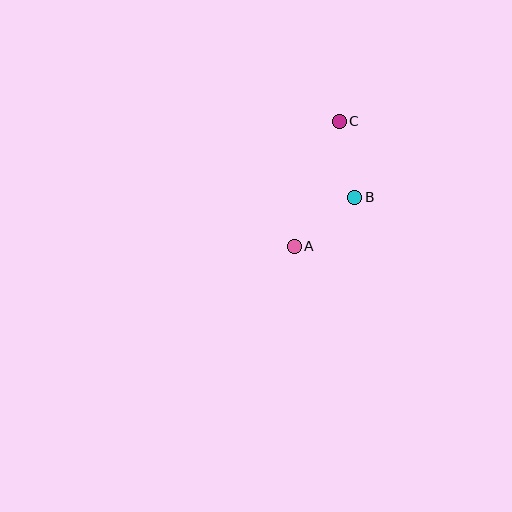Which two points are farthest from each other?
Points A and C are farthest from each other.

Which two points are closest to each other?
Points B and C are closest to each other.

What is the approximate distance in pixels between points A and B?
The distance between A and B is approximately 78 pixels.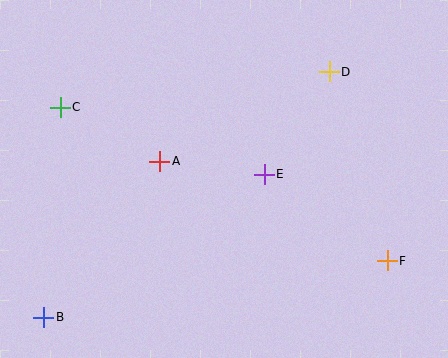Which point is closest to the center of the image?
Point E at (264, 174) is closest to the center.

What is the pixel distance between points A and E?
The distance between A and E is 105 pixels.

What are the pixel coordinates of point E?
Point E is at (264, 174).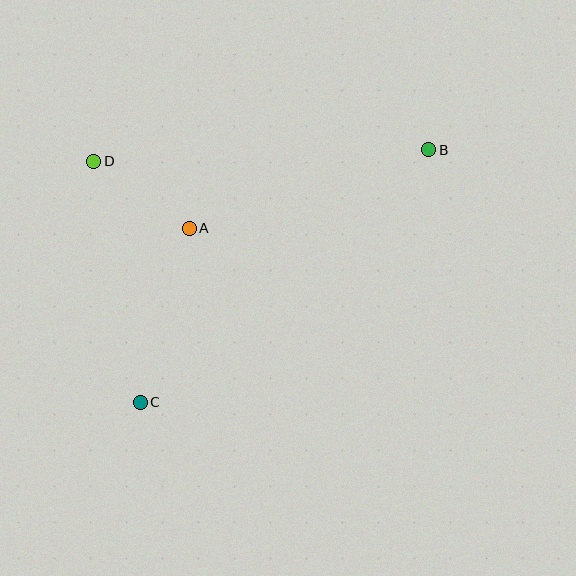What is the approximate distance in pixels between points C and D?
The distance between C and D is approximately 246 pixels.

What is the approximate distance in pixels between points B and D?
The distance between B and D is approximately 335 pixels.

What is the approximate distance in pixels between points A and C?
The distance between A and C is approximately 181 pixels.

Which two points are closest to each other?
Points A and D are closest to each other.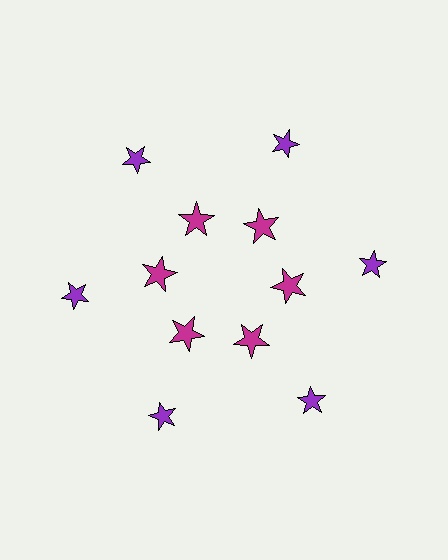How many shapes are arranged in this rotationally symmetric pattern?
There are 12 shapes, arranged in 6 groups of 2.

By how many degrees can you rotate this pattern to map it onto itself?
The pattern maps onto itself every 60 degrees of rotation.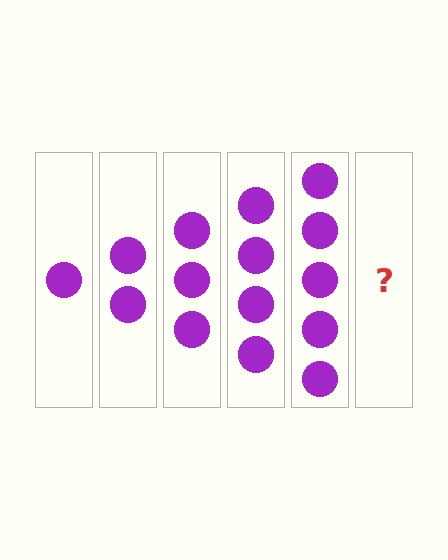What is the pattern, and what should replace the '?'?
The pattern is that each step adds one more circle. The '?' should be 6 circles.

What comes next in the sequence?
The next element should be 6 circles.